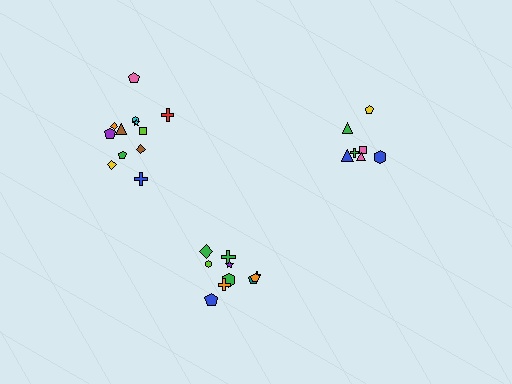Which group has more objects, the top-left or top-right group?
The top-left group.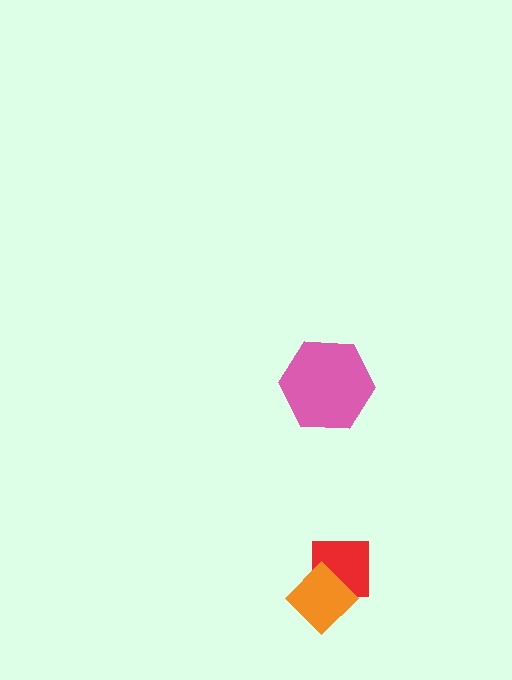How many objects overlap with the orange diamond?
1 object overlaps with the orange diamond.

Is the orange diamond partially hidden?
No, no other shape covers it.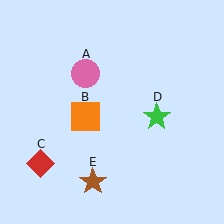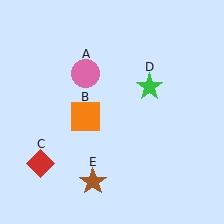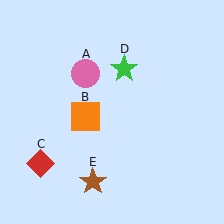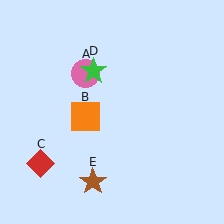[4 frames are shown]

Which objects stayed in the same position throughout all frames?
Pink circle (object A) and orange square (object B) and red diamond (object C) and brown star (object E) remained stationary.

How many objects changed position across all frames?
1 object changed position: green star (object D).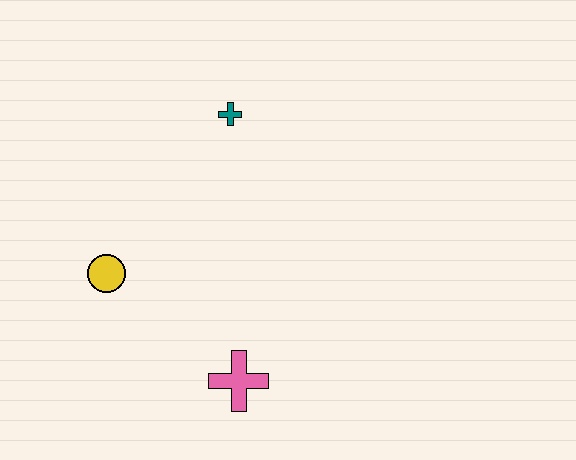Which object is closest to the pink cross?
The yellow circle is closest to the pink cross.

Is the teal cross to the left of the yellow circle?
No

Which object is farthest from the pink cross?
The teal cross is farthest from the pink cross.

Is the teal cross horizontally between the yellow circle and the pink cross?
Yes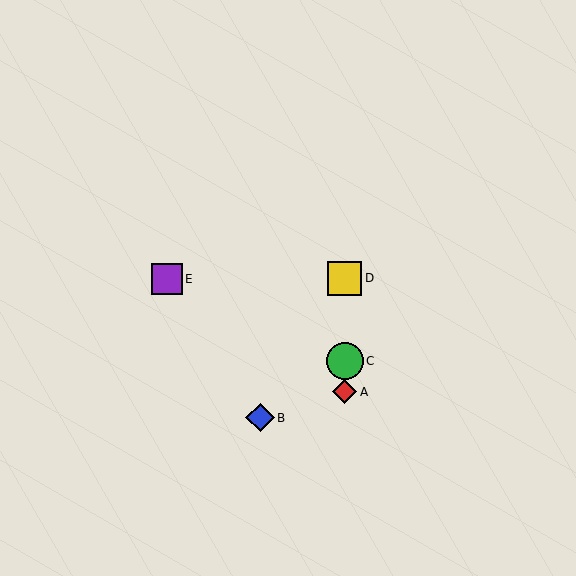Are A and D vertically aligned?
Yes, both are at x≈345.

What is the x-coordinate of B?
Object B is at x≈260.